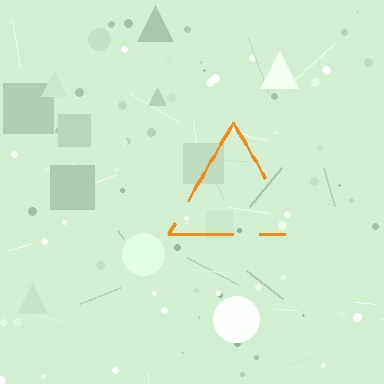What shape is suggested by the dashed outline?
The dashed outline suggests a triangle.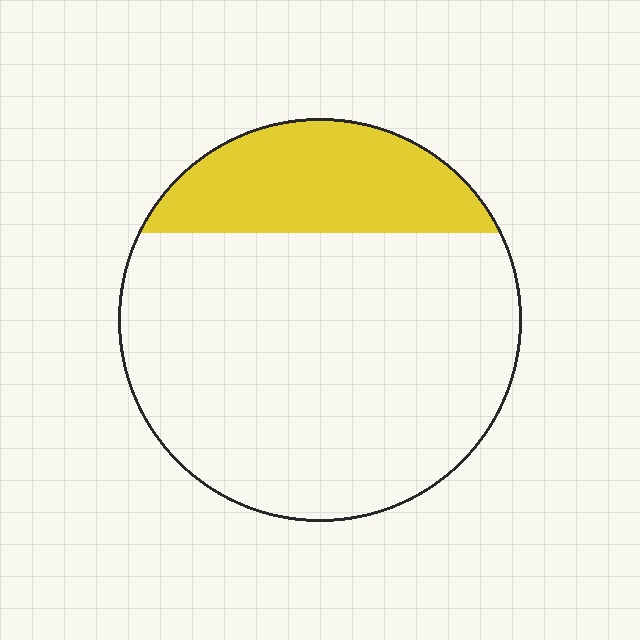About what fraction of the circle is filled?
About one quarter (1/4).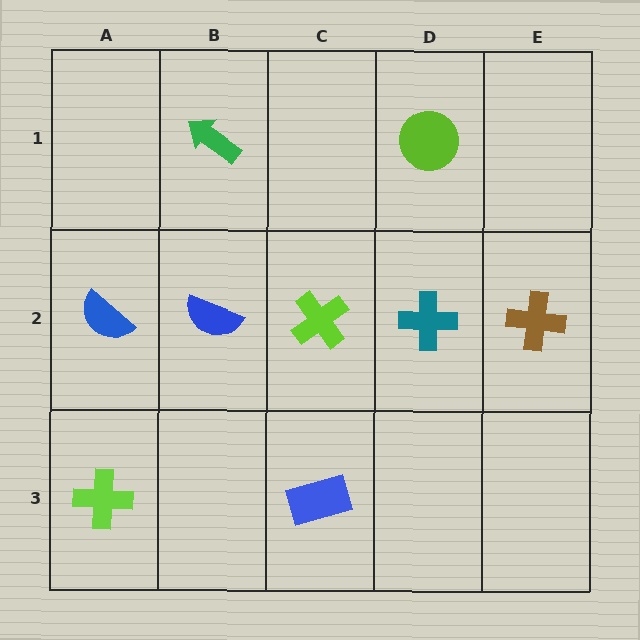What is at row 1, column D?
A lime circle.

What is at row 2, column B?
A blue semicircle.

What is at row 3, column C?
A blue rectangle.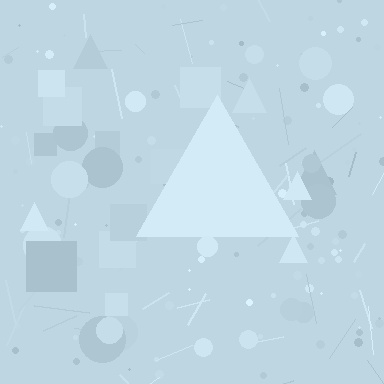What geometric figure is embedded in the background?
A triangle is embedded in the background.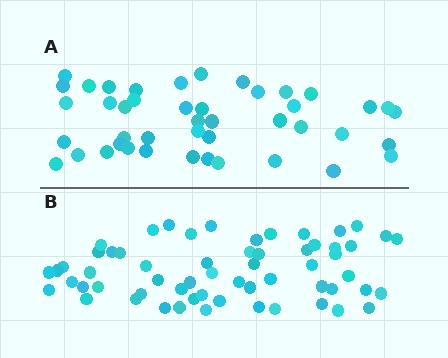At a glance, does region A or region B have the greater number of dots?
Region B (the bottom region) has more dots.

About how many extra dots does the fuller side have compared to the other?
Region B has approximately 15 more dots than region A.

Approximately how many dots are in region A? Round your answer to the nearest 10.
About 40 dots. (The exact count is 44, which rounds to 40.)